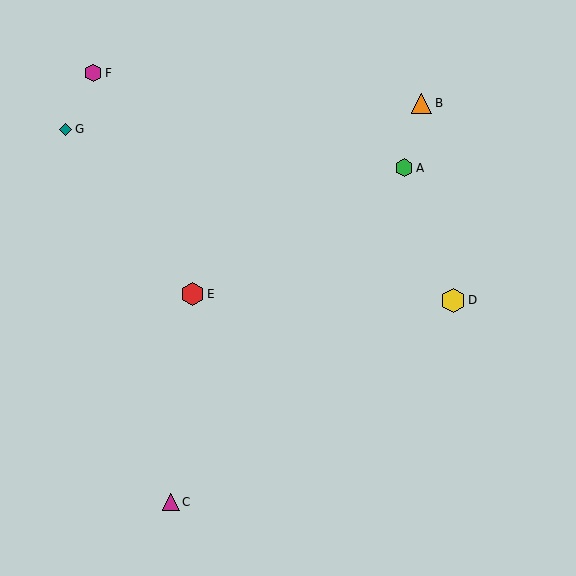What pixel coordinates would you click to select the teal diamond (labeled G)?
Click at (66, 129) to select the teal diamond G.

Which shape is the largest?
The yellow hexagon (labeled D) is the largest.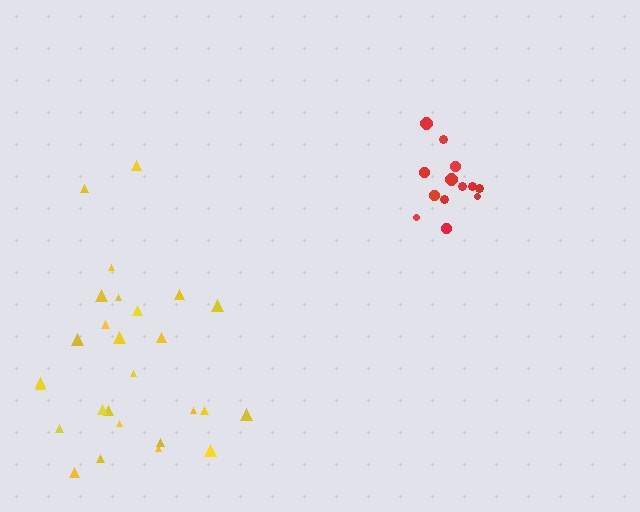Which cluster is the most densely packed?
Red.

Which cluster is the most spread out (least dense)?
Yellow.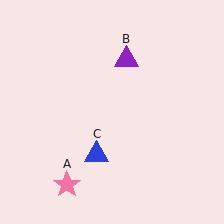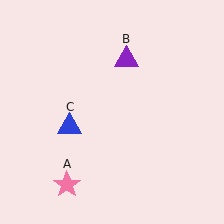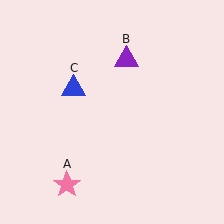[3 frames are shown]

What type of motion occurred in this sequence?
The blue triangle (object C) rotated clockwise around the center of the scene.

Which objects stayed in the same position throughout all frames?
Pink star (object A) and purple triangle (object B) remained stationary.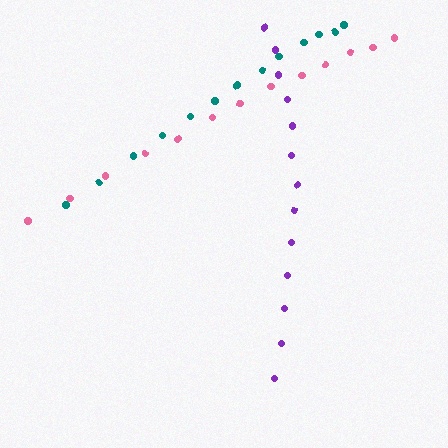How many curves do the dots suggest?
There are 3 distinct paths.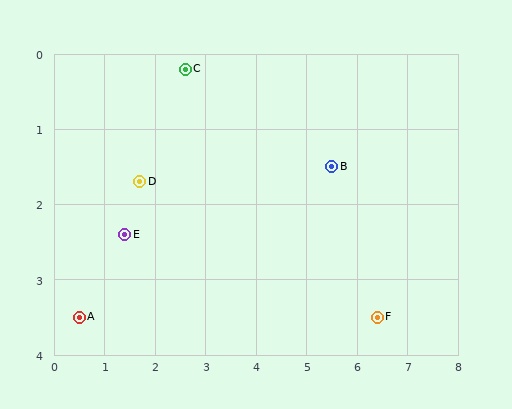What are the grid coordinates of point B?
Point B is at approximately (5.5, 1.5).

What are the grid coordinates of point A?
Point A is at approximately (0.5, 3.5).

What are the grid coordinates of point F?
Point F is at approximately (6.4, 3.5).